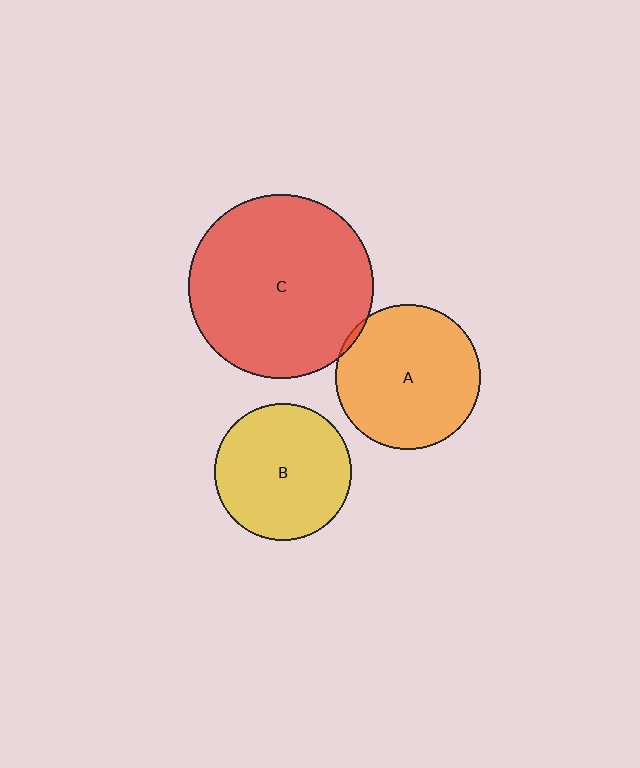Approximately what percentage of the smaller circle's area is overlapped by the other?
Approximately 5%.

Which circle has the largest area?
Circle C (red).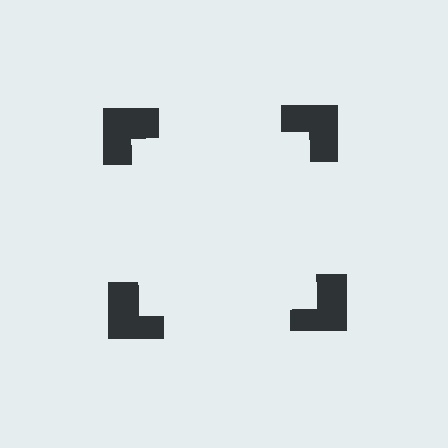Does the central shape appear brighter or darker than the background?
It typically appears slightly brighter than the background, even though no actual brightness change is drawn.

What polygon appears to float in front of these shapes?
An illusory square — its edges are inferred from the aligned wedge cuts in the notched squares, not physically drawn.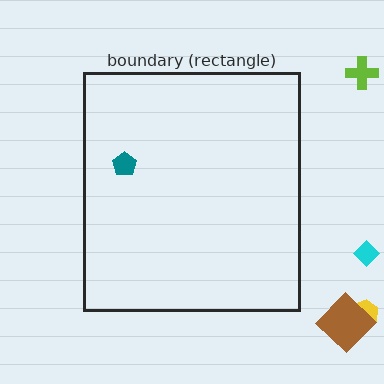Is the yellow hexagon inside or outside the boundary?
Outside.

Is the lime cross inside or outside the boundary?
Outside.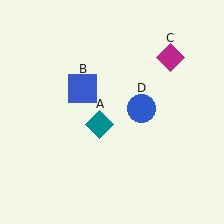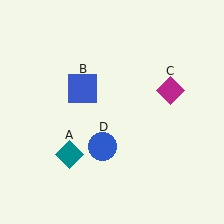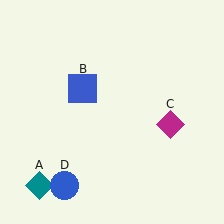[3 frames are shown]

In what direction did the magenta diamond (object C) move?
The magenta diamond (object C) moved down.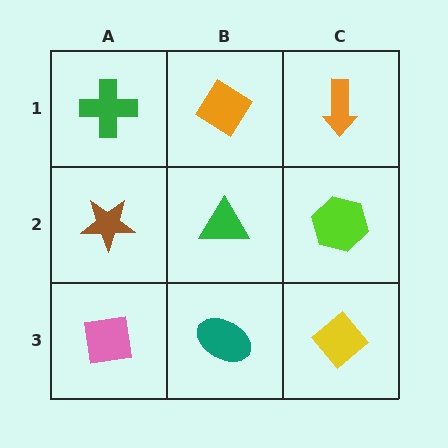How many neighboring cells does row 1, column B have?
3.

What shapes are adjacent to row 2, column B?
An orange diamond (row 1, column B), a teal ellipse (row 3, column B), a brown star (row 2, column A), a lime hexagon (row 2, column C).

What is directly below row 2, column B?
A teal ellipse.